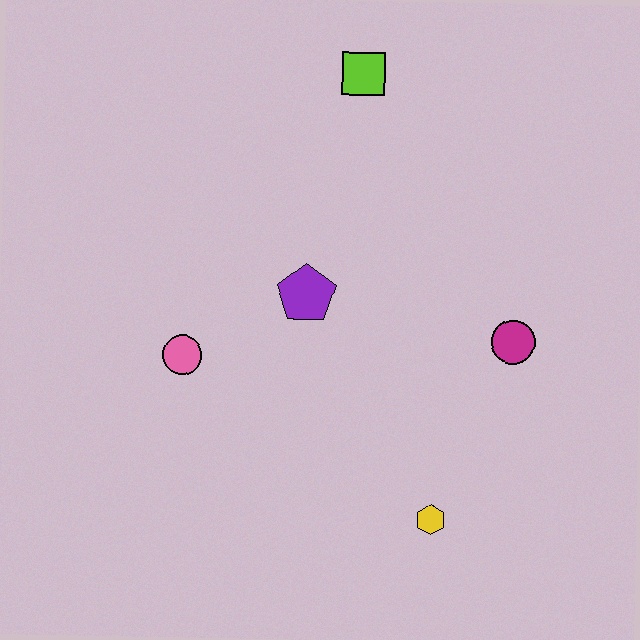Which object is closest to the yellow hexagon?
The magenta circle is closest to the yellow hexagon.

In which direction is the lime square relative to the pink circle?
The lime square is above the pink circle.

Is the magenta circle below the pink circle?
No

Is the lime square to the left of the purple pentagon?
No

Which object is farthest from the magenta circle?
The pink circle is farthest from the magenta circle.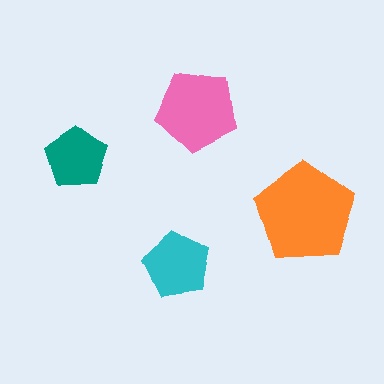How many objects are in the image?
There are 4 objects in the image.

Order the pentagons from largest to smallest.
the orange one, the pink one, the cyan one, the teal one.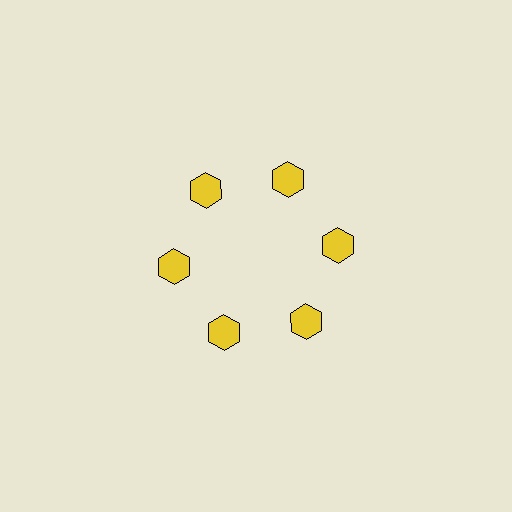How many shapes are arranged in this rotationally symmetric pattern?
There are 6 shapes, arranged in 6 groups of 1.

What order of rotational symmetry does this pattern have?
This pattern has 6-fold rotational symmetry.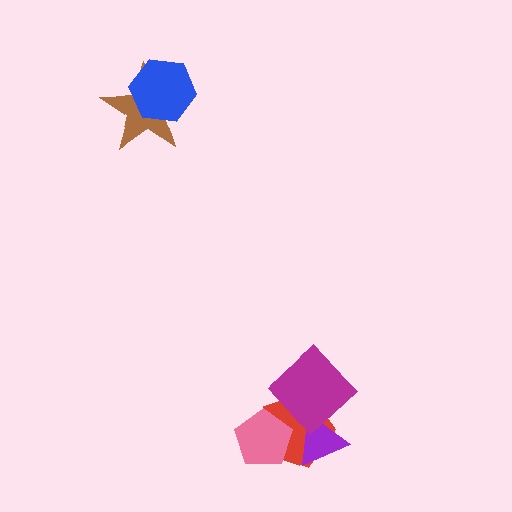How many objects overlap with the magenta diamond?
2 objects overlap with the magenta diamond.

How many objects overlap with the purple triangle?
2 objects overlap with the purple triangle.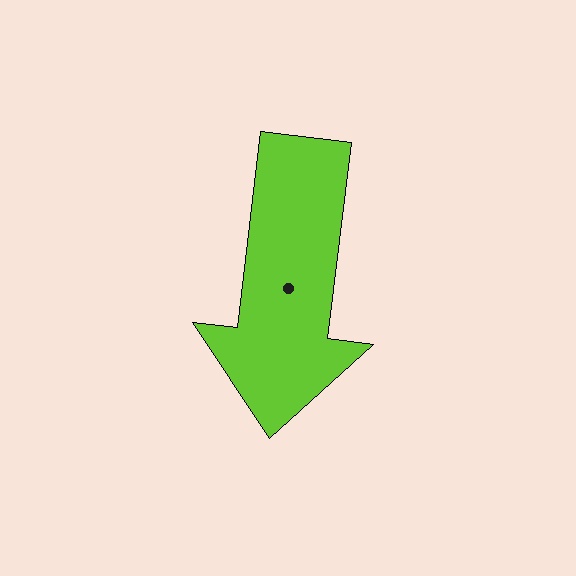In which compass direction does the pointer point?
South.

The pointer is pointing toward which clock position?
Roughly 6 o'clock.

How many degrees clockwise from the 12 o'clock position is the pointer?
Approximately 187 degrees.